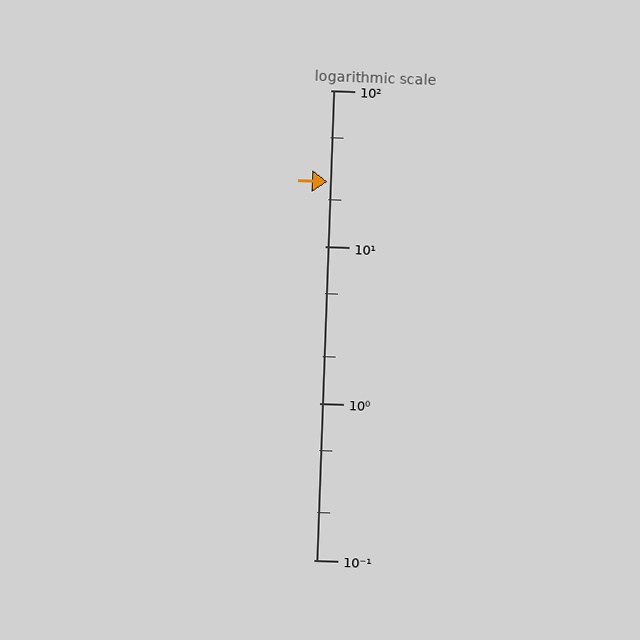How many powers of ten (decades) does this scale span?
The scale spans 3 decades, from 0.1 to 100.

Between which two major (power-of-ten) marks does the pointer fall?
The pointer is between 10 and 100.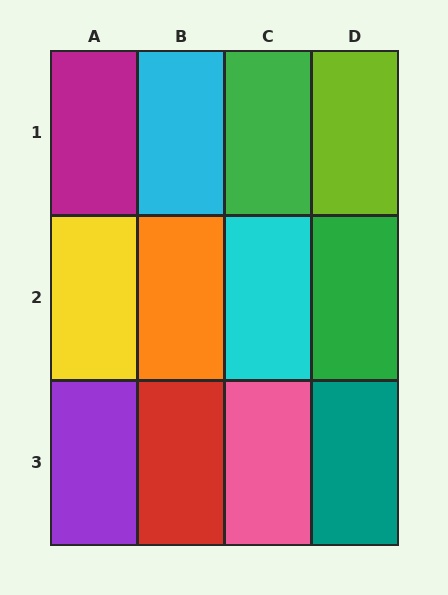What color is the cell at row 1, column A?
Magenta.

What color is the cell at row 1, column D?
Lime.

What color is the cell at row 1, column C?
Green.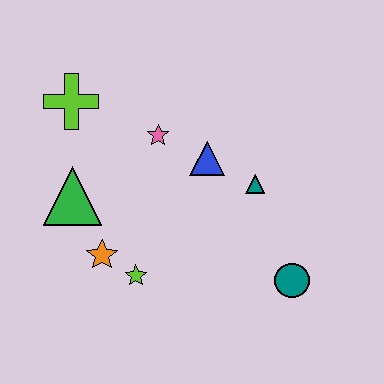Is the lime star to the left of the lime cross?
No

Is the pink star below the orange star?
No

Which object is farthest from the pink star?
The teal circle is farthest from the pink star.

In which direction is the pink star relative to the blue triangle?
The pink star is to the left of the blue triangle.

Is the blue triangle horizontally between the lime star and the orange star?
No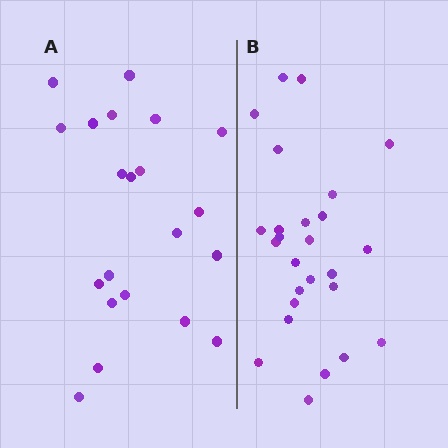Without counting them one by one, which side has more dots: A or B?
Region B (the right region) has more dots.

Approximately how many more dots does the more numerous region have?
Region B has about 5 more dots than region A.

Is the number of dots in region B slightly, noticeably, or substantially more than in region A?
Region B has only slightly more — the two regions are fairly close. The ratio is roughly 1.2 to 1.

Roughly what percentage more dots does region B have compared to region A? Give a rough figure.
About 25% more.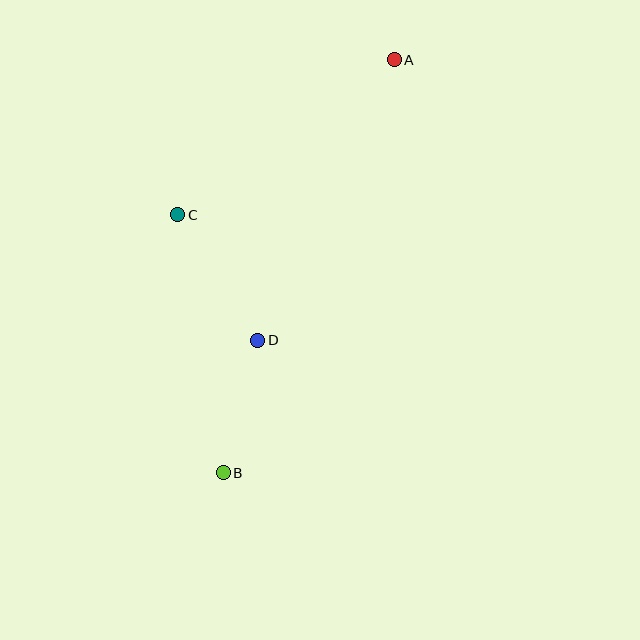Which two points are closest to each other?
Points B and D are closest to each other.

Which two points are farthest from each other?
Points A and B are farthest from each other.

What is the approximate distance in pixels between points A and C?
The distance between A and C is approximately 266 pixels.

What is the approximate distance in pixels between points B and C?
The distance between B and C is approximately 262 pixels.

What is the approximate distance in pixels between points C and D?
The distance between C and D is approximately 149 pixels.